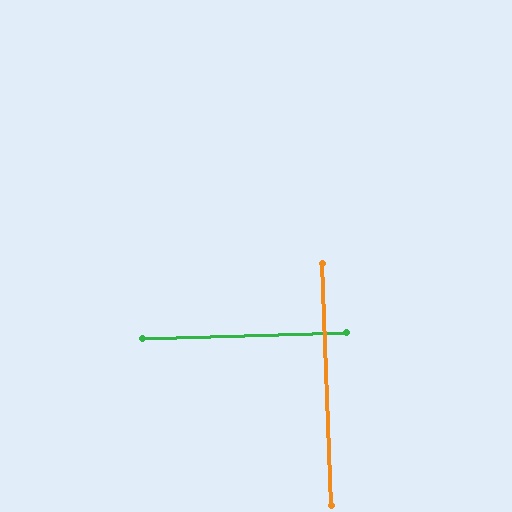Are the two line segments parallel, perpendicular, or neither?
Perpendicular — they meet at approximately 89°.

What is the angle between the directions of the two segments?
Approximately 89 degrees.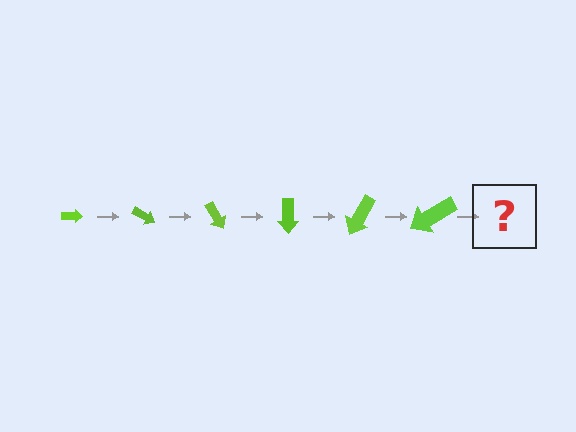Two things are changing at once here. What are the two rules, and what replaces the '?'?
The two rules are that the arrow grows larger each step and it rotates 30 degrees each step. The '?' should be an arrow, larger than the previous one and rotated 180 degrees from the start.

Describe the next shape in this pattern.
It should be an arrow, larger than the previous one and rotated 180 degrees from the start.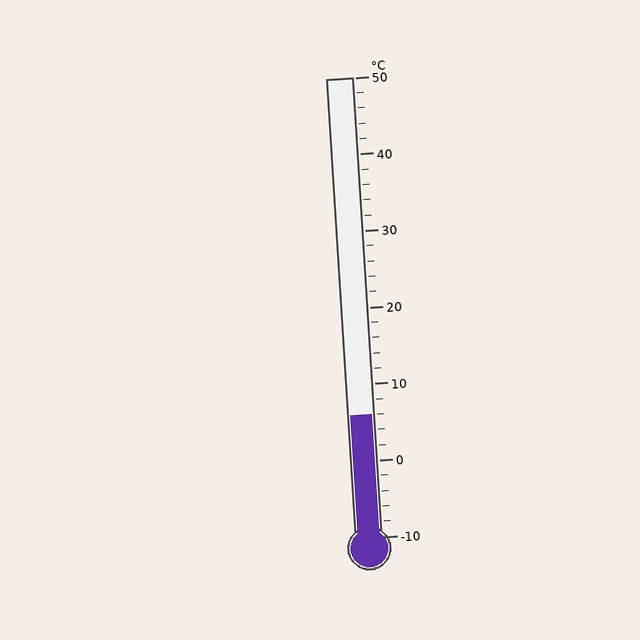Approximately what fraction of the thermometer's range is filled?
The thermometer is filled to approximately 25% of its range.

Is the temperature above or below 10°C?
The temperature is below 10°C.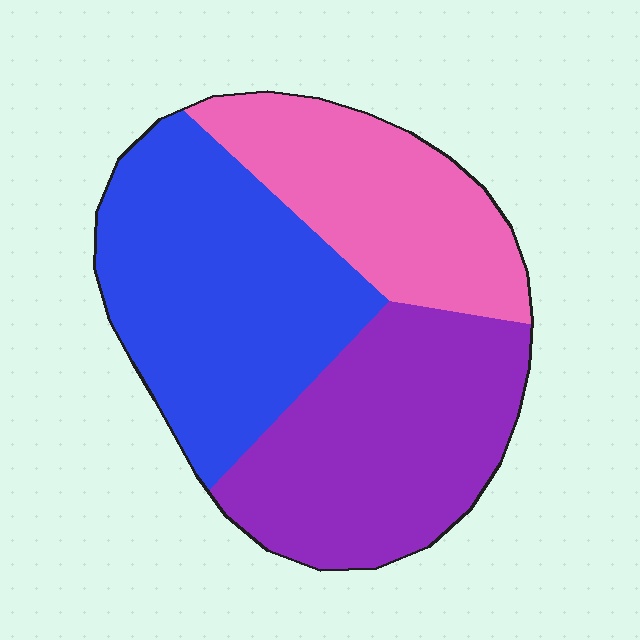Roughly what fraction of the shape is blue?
Blue covers 39% of the shape.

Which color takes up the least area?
Pink, at roughly 25%.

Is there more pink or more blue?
Blue.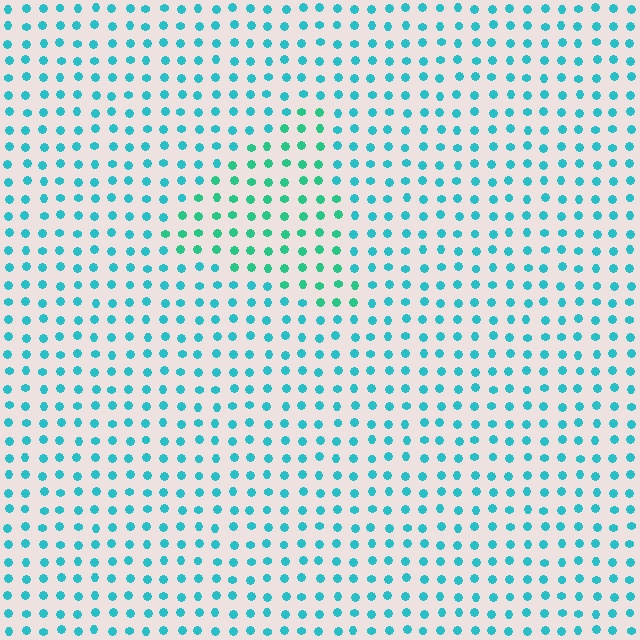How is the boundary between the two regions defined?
The boundary is defined purely by a slight shift in hue (about 28 degrees). Spacing, size, and orientation are identical on both sides.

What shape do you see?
I see a triangle.